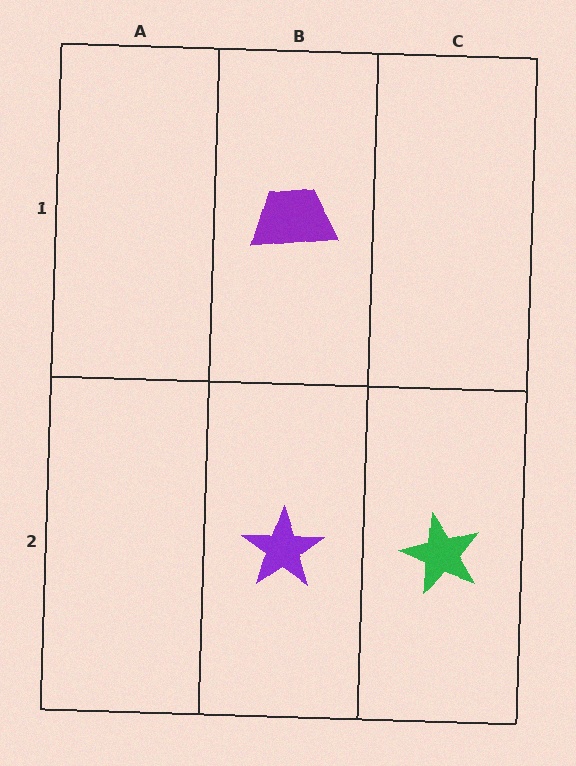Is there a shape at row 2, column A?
No, that cell is empty.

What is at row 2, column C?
A green star.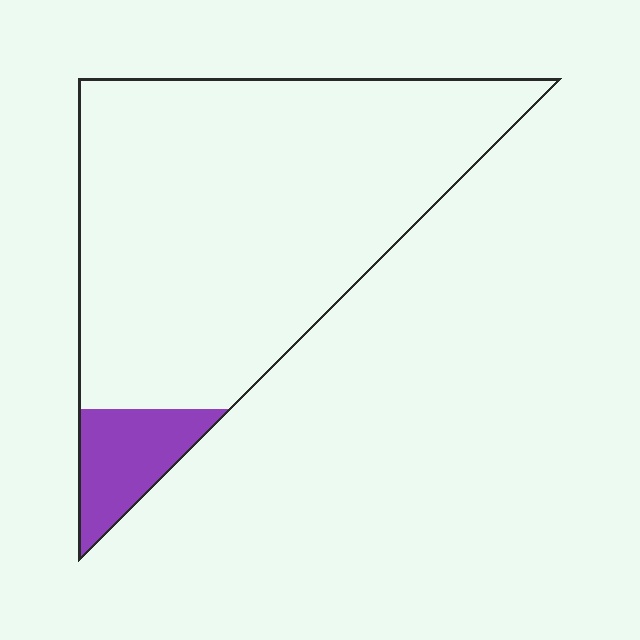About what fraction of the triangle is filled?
About one tenth (1/10).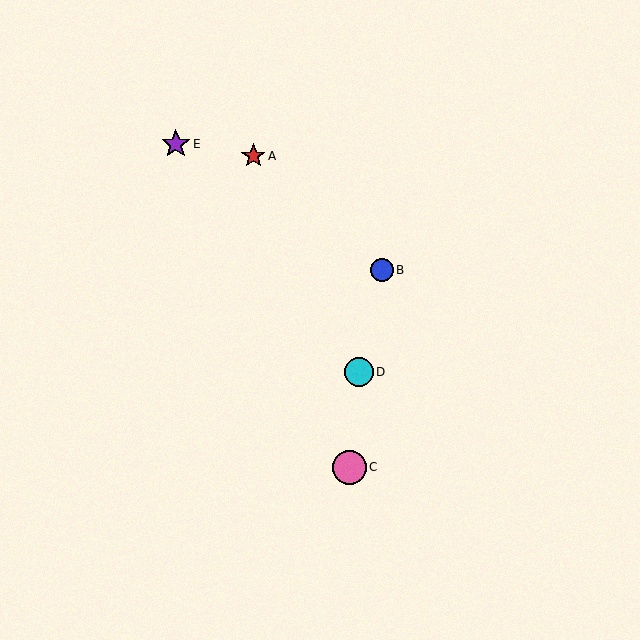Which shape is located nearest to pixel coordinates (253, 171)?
The red star (labeled A) at (253, 156) is nearest to that location.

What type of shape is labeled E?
Shape E is a purple star.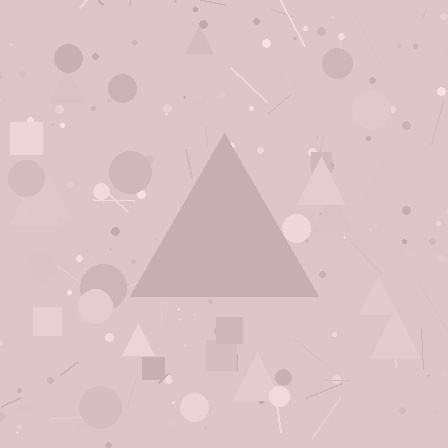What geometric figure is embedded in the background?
A triangle is embedded in the background.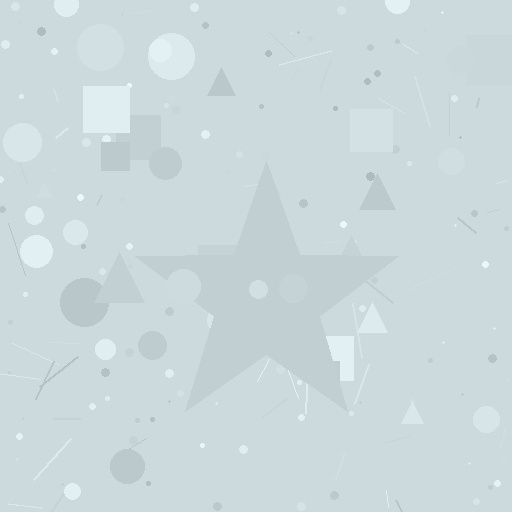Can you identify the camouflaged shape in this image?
The camouflaged shape is a star.